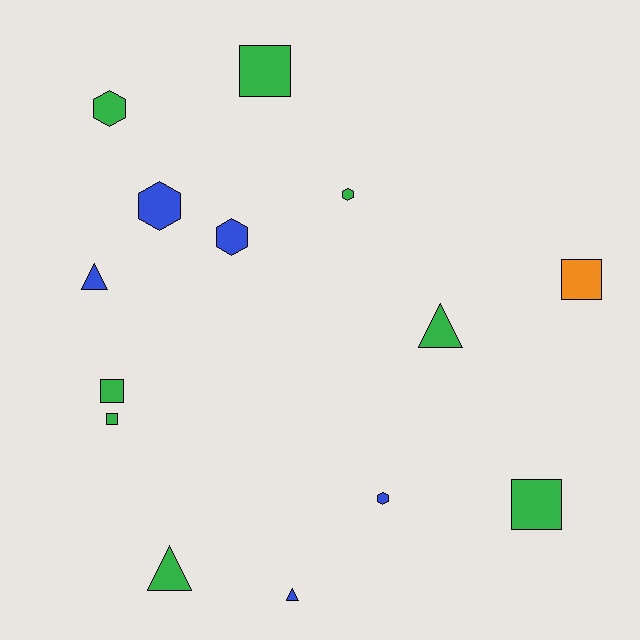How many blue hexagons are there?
There are 3 blue hexagons.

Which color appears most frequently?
Green, with 8 objects.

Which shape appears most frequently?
Square, with 5 objects.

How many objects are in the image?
There are 14 objects.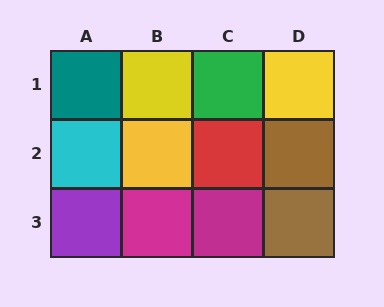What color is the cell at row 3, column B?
Magenta.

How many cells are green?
1 cell is green.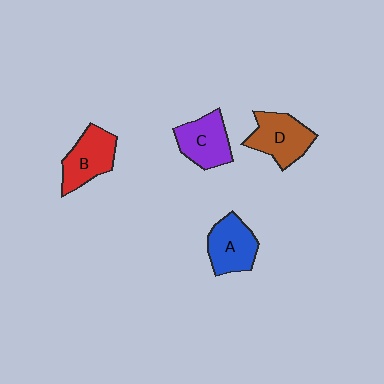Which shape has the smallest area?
Shape A (blue).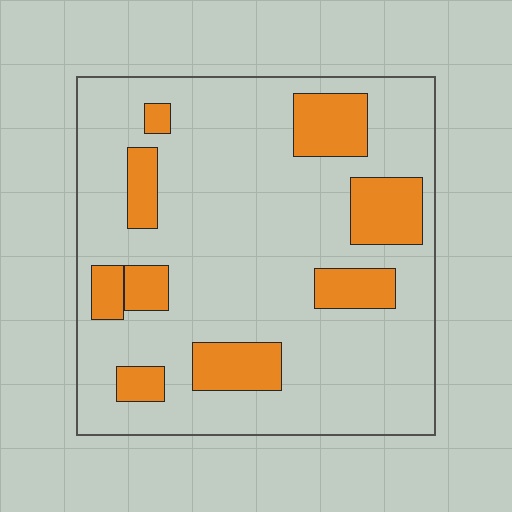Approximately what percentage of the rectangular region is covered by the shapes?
Approximately 20%.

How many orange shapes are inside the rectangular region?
9.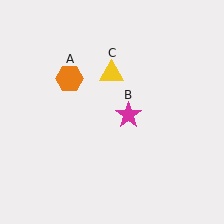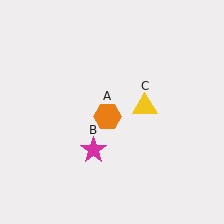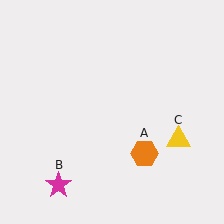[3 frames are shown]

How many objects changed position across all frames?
3 objects changed position: orange hexagon (object A), magenta star (object B), yellow triangle (object C).